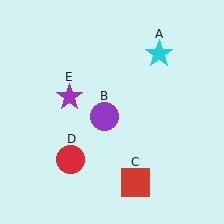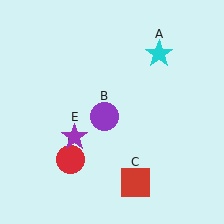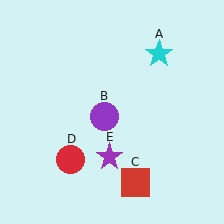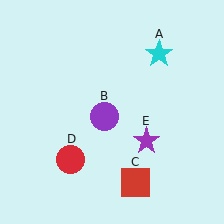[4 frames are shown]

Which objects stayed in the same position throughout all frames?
Cyan star (object A) and purple circle (object B) and red square (object C) and red circle (object D) remained stationary.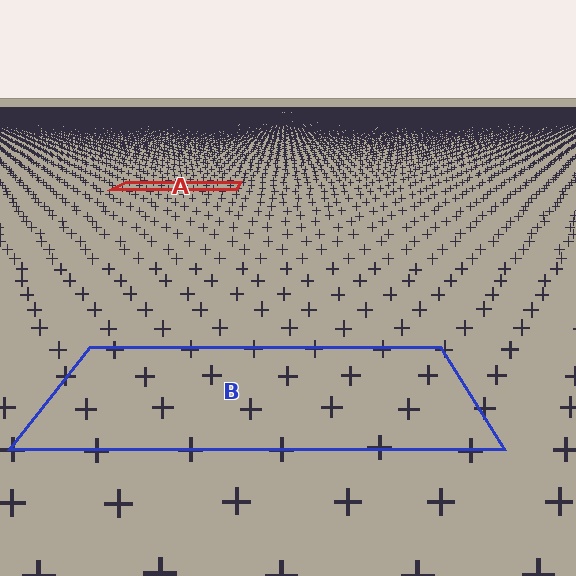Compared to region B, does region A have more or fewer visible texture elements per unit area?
Region A has more texture elements per unit area — they are packed more densely because it is farther away.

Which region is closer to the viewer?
Region B is closer. The texture elements there are larger and more spread out.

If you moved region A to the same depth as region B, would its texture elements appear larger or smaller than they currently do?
They would appear larger. At a closer depth, the same texture elements are projected at a bigger on-screen size.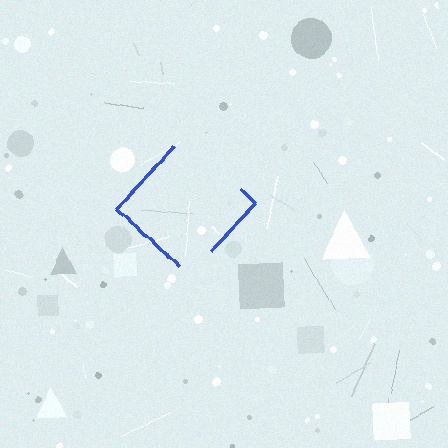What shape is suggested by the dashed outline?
The dashed outline suggests a diamond.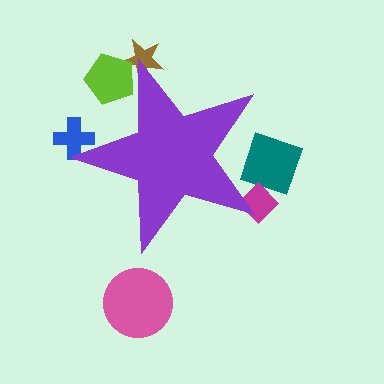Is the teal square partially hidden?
Yes, the teal square is partially hidden behind the purple star.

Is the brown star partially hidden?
Yes, the brown star is partially hidden behind the purple star.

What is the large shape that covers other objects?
A purple star.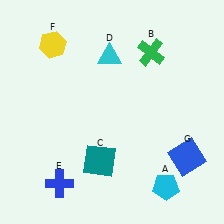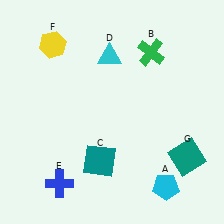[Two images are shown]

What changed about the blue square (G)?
In Image 1, G is blue. In Image 2, it changed to teal.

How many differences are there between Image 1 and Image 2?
There is 1 difference between the two images.